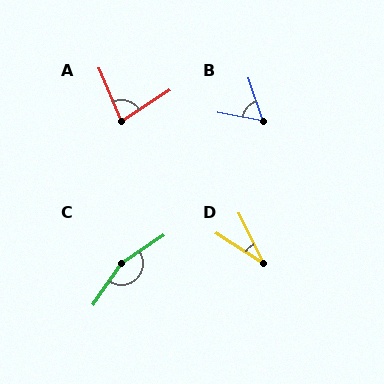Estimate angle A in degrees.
Approximately 79 degrees.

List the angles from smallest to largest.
D (31°), B (61°), A (79°), C (158°).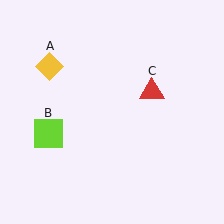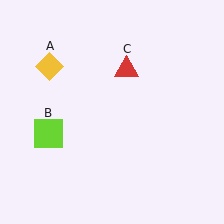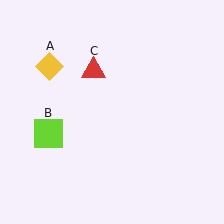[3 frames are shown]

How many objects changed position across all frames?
1 object changed position: red triangle (object C).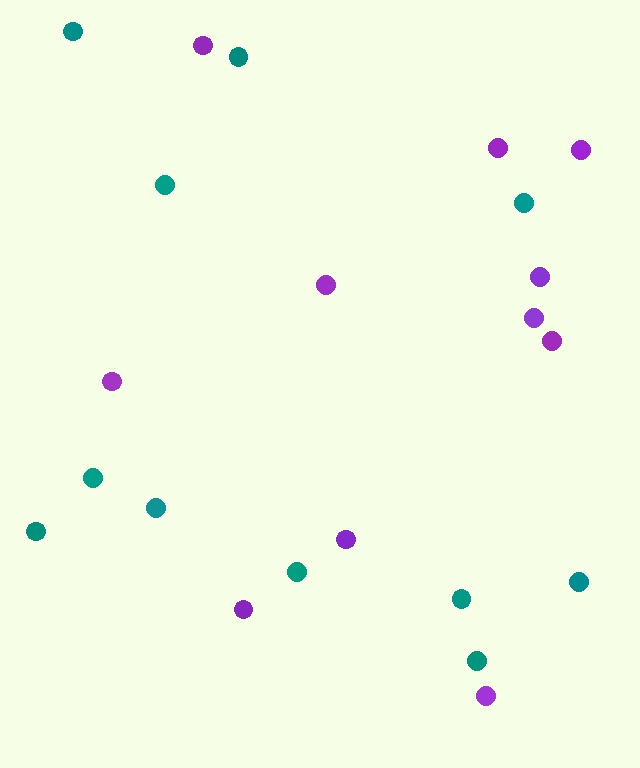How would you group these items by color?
There are 2 groups: one group of teal circles (11) and one group of purple circles (11).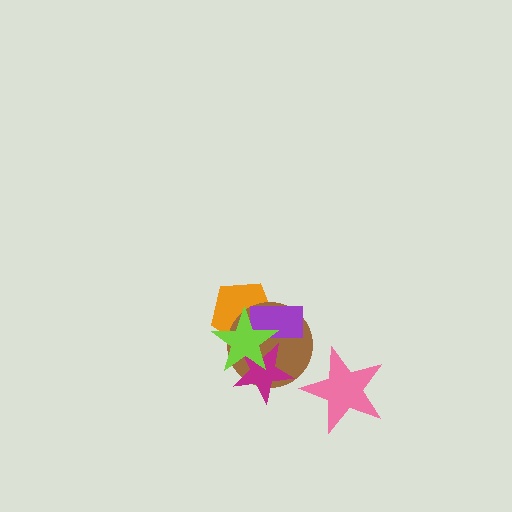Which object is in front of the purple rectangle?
The lime star is in front of the purple rectangle.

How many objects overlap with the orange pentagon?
3 objects overlap with the orange pentagon.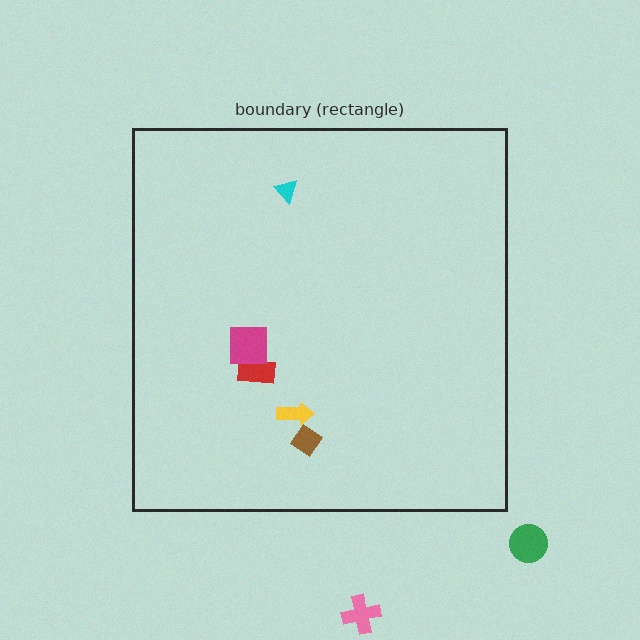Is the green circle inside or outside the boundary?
Outside.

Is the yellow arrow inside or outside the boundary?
Inside.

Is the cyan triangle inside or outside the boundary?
Inside.